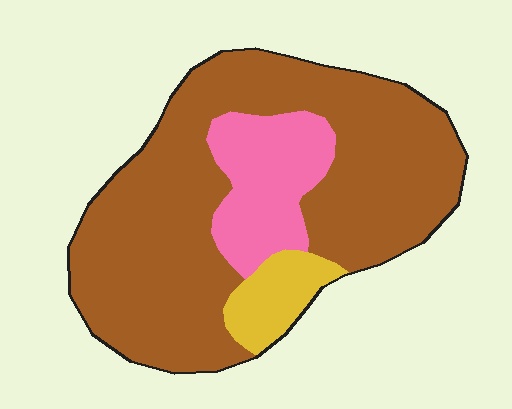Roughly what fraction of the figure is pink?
Pink covers about 15% of the figure.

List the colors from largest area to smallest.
From largest to smallest: brown, pink, yellow.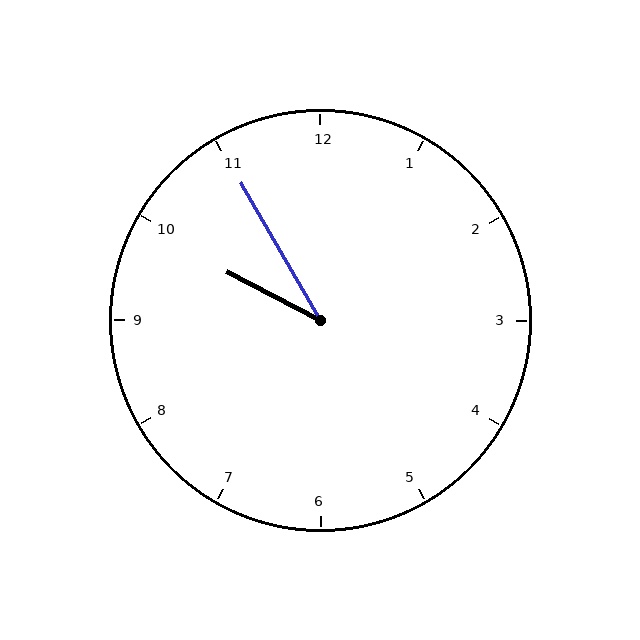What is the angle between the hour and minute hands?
Approximately 32 degrees.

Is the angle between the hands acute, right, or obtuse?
It is acute.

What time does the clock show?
9:55.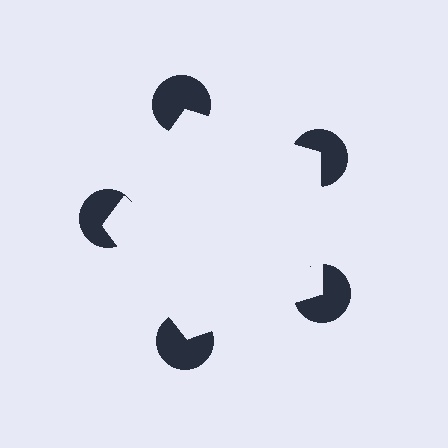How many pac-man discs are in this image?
There are 5 — one at each vertex of the illusory pentagon.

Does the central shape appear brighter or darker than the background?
It typically appears slightly brighter than the background, even though no actual brightness change is drawn.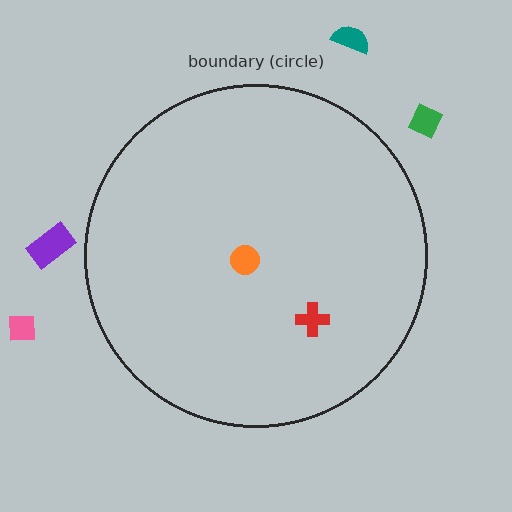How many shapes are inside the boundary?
2 inside, 4 outside.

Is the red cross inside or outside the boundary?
Inside.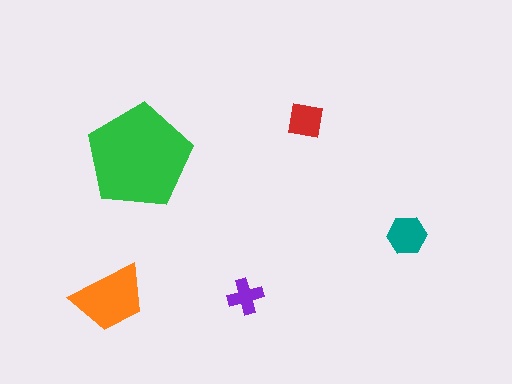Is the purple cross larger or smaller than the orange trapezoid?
Smaller.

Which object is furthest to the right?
The teal hexagon is rightmost.